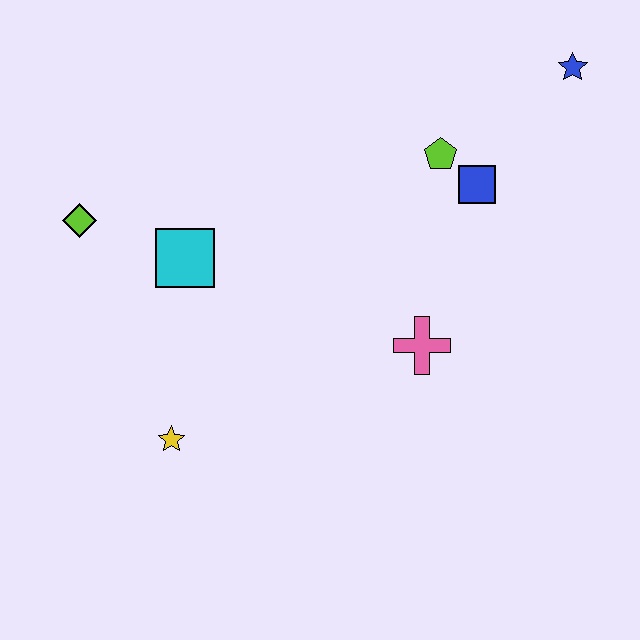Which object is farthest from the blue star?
The yellow star is farthest from the blue star.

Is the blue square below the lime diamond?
No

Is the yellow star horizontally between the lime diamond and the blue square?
Yes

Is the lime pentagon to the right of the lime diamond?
Yes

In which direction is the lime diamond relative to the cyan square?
The lime diamond is to the left of the cyan square.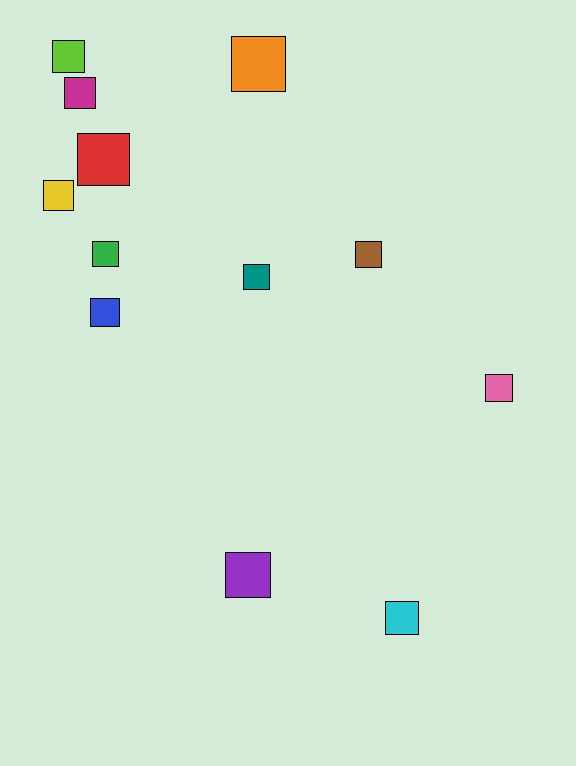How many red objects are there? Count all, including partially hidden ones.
There is 1 red object.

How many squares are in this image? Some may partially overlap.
There are 12 squares.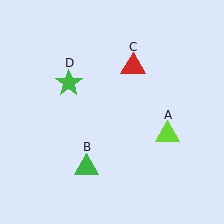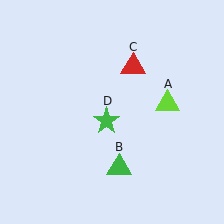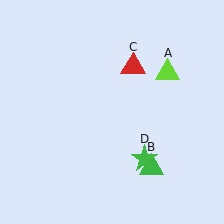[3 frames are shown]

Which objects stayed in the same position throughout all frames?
Red triangle (object C) remained stationary.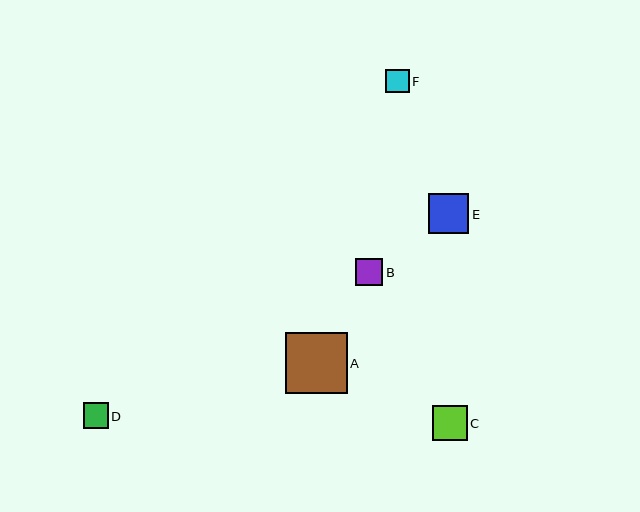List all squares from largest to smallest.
From largest to smallest: A, E, C, B, D, F.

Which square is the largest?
Square A is the largest with a size of approximately 61 pixels.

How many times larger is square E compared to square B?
Square E is approximately 1.5 times the size of square B.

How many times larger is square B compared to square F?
Square B is approximately 1.2 times the size of square F.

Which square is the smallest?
Square F is the smallest with a size of approximately 23 pixels.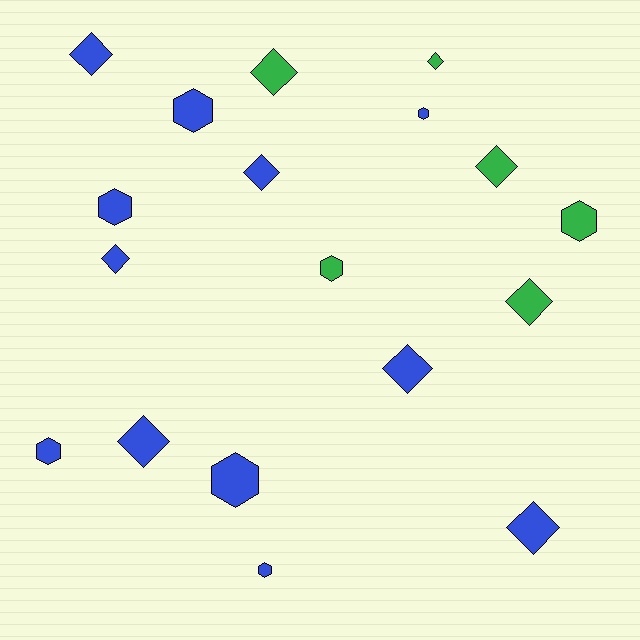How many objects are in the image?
There are 18 objects.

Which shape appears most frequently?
Diamond, with 10 objects.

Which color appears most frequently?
Blue, with 12 objects.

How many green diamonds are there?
There are 4 green diamonds.